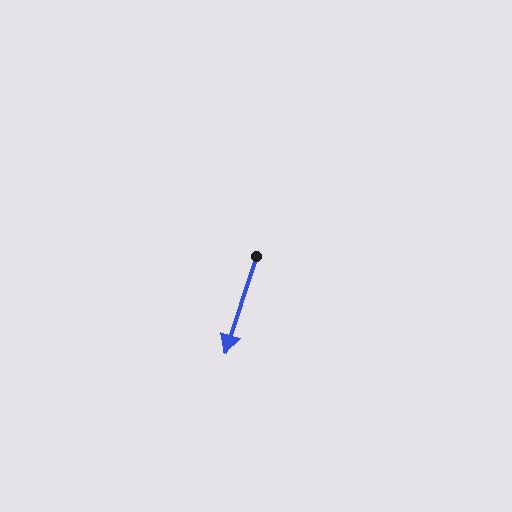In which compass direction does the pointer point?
South.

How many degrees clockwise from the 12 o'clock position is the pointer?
Approximately 198 degrees.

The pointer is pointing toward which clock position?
Roughly 7 o'clock.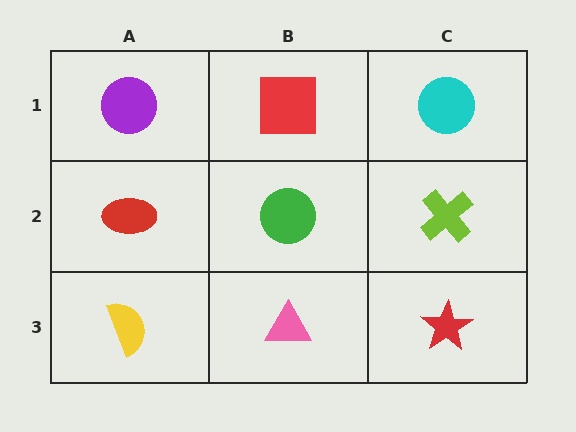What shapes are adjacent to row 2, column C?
A cyan circle (row 1, column C), a red star (row 3, column C), a green circle (row 2, column B).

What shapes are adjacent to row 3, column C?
A lime cross (row 2, column C), a pink triangle (row 3, column B).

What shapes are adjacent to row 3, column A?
A red ellipse (row 2, column A), a pink triangle (row 3, column B).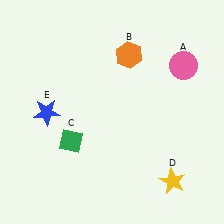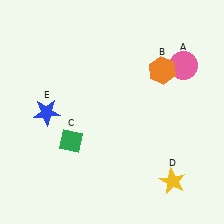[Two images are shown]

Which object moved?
The orange hexagon (B) moved right.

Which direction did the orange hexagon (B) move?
The orange hexagon (B) moved right.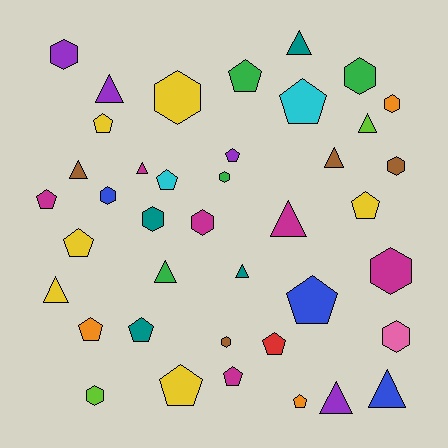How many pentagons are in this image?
There are 15 pentagons.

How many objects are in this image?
There are 40 objects.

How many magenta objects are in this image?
There are 6 magenta objects.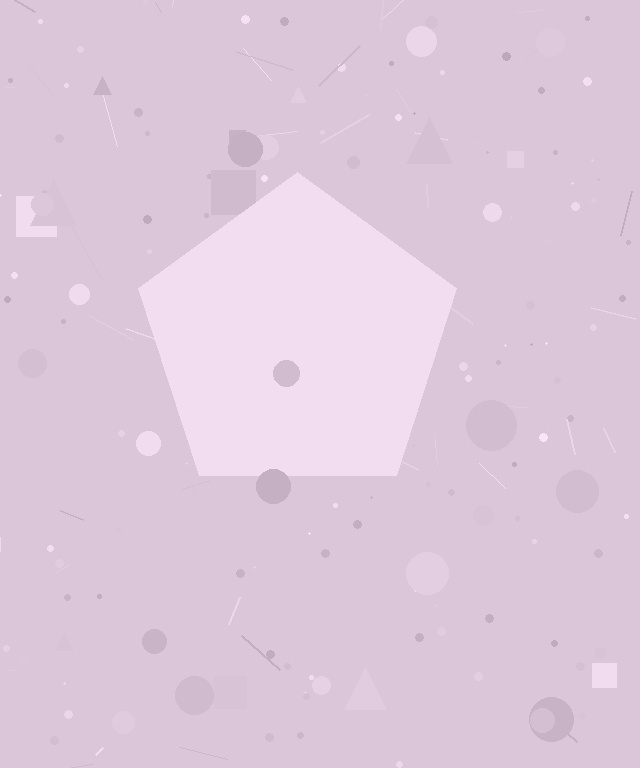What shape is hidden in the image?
A pentagon is hidden in the image.